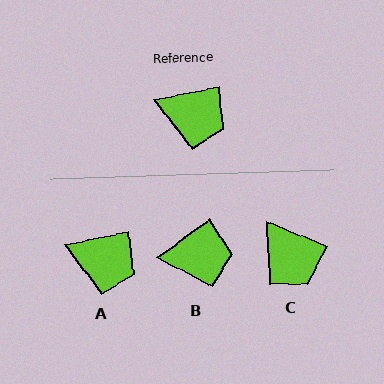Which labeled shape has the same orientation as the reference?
A.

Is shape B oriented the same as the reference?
No, it is off by about 25 degrees.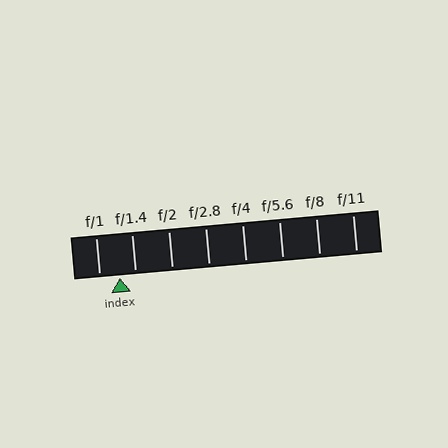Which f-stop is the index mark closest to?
The index mark is closest to f/1.4.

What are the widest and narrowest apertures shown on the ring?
The widest aperture shown is f/1 and the narrowest is f/11.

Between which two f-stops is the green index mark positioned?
The index mark is between f/1 and f/1.4.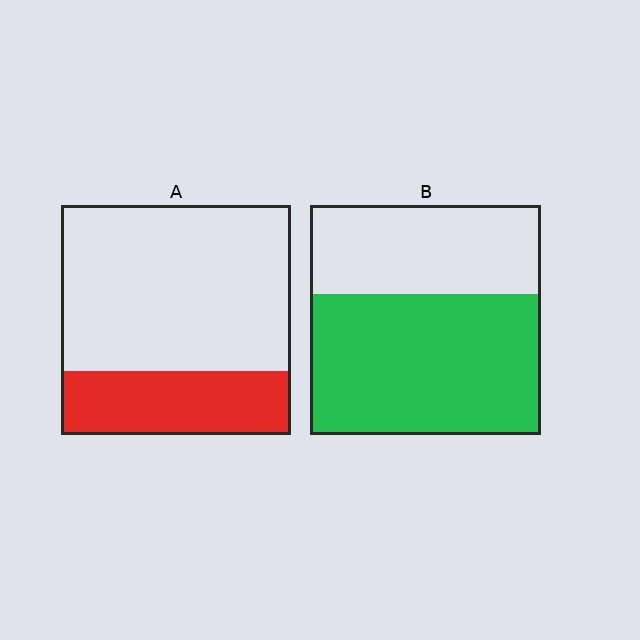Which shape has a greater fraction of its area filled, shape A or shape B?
Shape B.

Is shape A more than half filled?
No.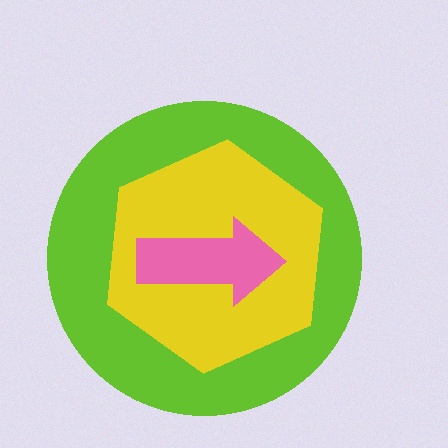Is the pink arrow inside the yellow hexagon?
Yes.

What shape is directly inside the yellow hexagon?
The pink arrow.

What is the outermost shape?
The lime circle.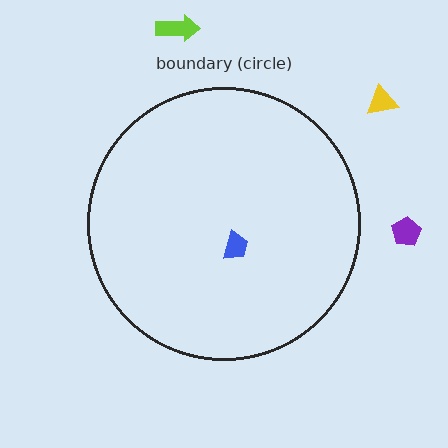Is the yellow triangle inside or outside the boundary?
Outside.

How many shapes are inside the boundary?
1 inside, 3 outside.